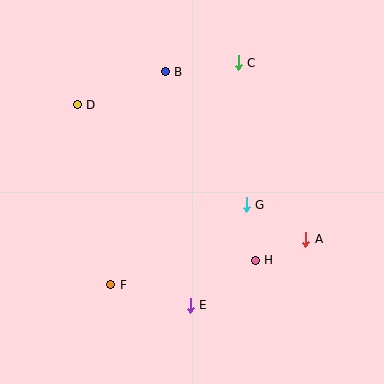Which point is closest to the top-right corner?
Point C is closest to the top-right corner.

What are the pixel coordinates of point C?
Point C is at (238, 63).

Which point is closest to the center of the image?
Point G at (246, 205) is closest to the center.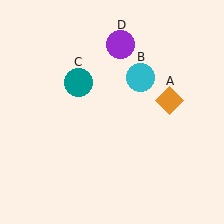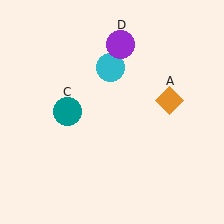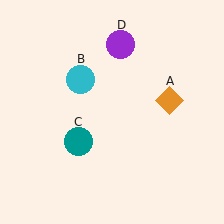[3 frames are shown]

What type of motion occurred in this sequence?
The cyan circle (object B), teal circle (object C) rotated counterclockwise around the center of the scene.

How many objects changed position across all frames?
2 objects changed position: cyan circle (object B), teal circle (object C).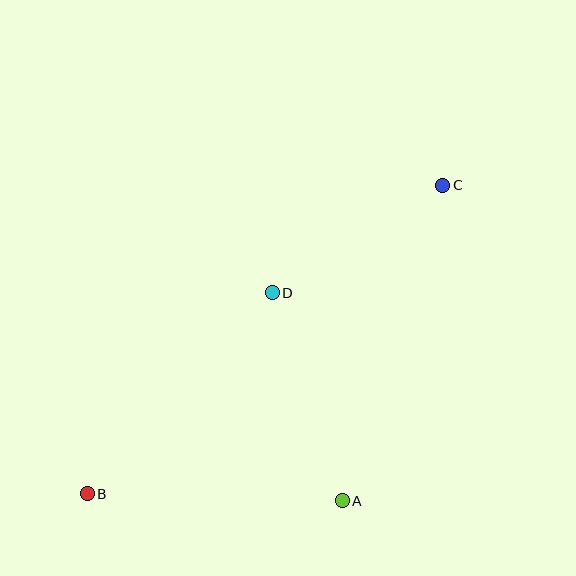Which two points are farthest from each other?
Points B and C are farthest from each other.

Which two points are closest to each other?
Points C and D are closest to each other.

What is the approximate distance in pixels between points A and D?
The distance between A and D is approximately 219 pixels.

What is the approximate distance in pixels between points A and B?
The distance between A and B is approximately 255 pixels.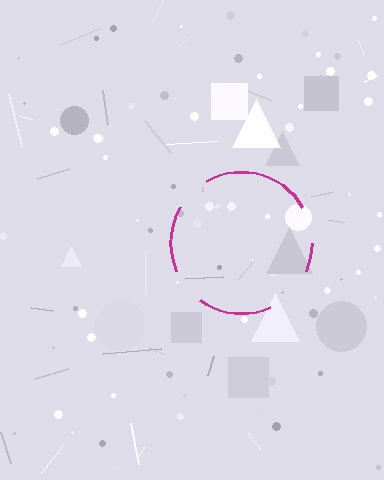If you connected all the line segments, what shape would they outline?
They would outline a circle.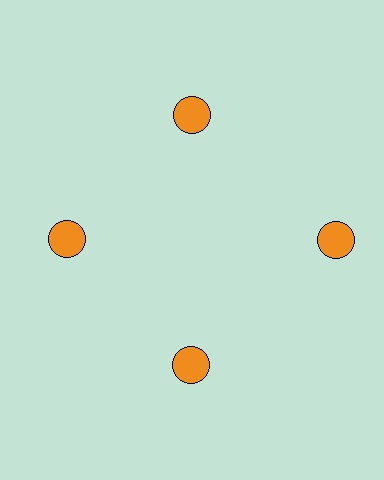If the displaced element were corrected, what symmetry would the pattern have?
It would have 4-fold rotational symmetry — the pattern would map onto itself every 90 degrees.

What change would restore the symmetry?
The symmetry would be restored by moving it inward, back onto the ring so that all 4 circles sit at equal angles and equal distance from the center.